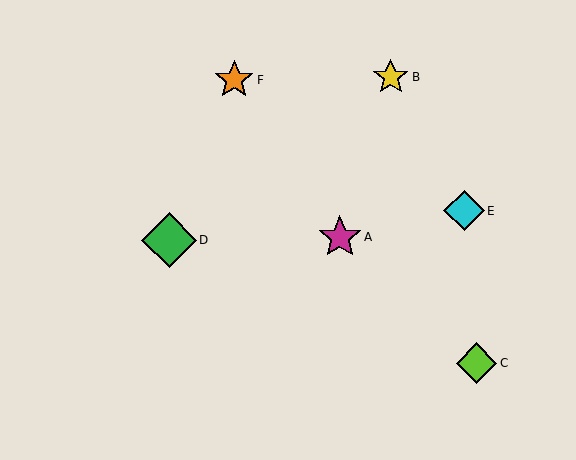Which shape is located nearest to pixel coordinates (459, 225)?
The cyan diamond (labeled E) at (464, 211) is nearest to that location.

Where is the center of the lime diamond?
The center of the lime diamond is at (476, 363).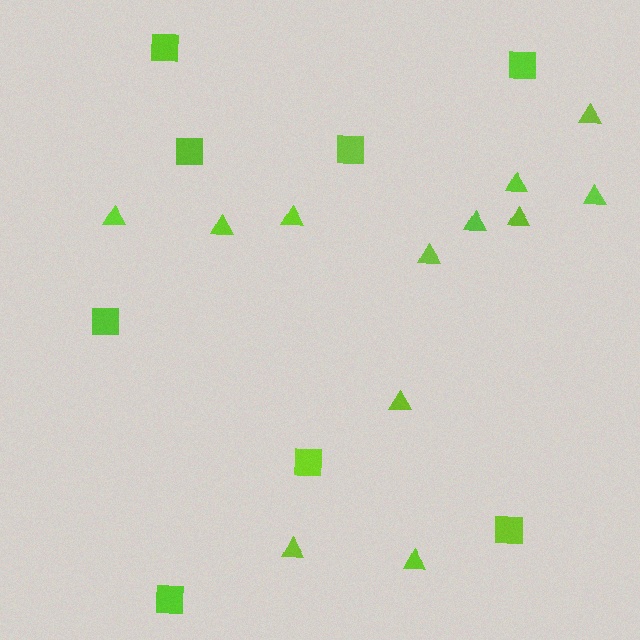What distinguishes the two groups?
There are 2 groups: one group of triangles (12) and one group of squares (8).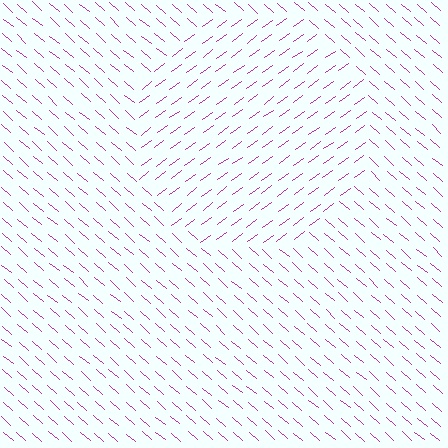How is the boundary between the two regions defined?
The boundary is defined purely by a change in line orientation (approximately 77 degrees difference). All lines are the same color and thickness.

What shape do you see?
I see a circle.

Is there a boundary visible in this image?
Yes, there is a texture boundary formed by a change in line orientation.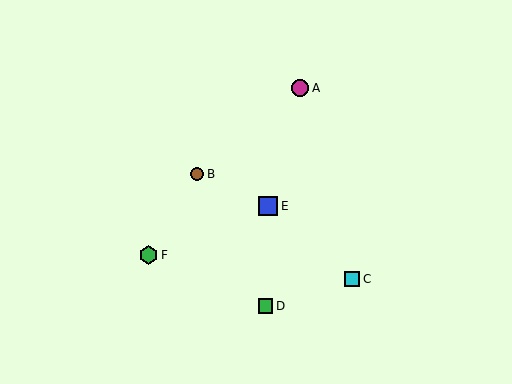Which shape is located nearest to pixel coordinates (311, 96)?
The magenta circle (labeled A) at (300, 88) is nearest to that location.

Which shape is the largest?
The blue square (labeled E) is the largest.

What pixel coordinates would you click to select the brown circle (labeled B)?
Click at (197, 174) to select the brown circle B.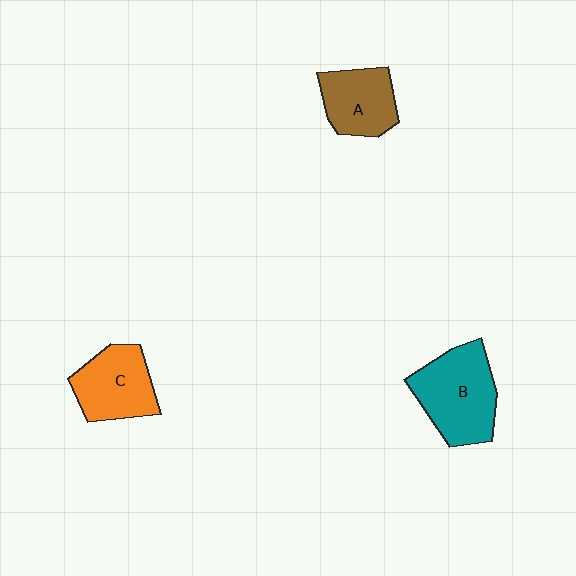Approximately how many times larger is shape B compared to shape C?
Approximately 1.3 times.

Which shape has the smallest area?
Shape A (brown).